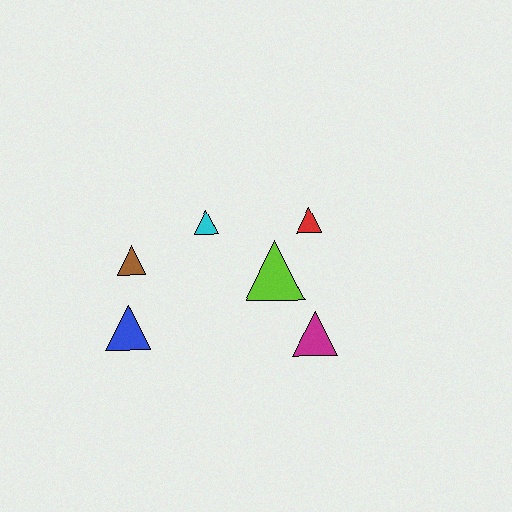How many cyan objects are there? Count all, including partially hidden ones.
There is 1 cyan object.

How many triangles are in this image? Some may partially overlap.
There are 6 triangles.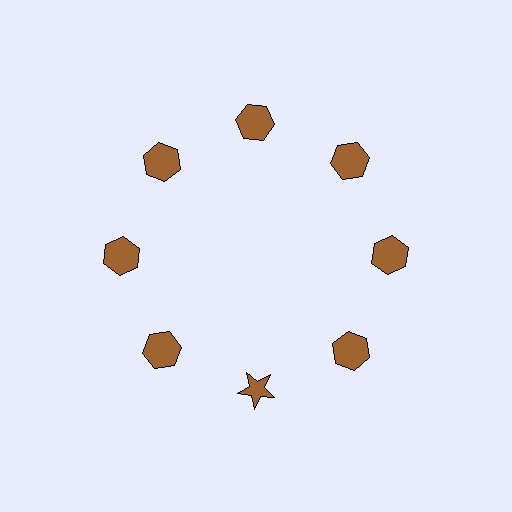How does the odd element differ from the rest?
It has a different shape: star instead of hexagon.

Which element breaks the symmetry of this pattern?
The brown star at roughly the 6 o'clock position breaks the symmetry. All other shapes are brown hexagons.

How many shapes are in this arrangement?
There are 8 shapes arranged in a ring pattern.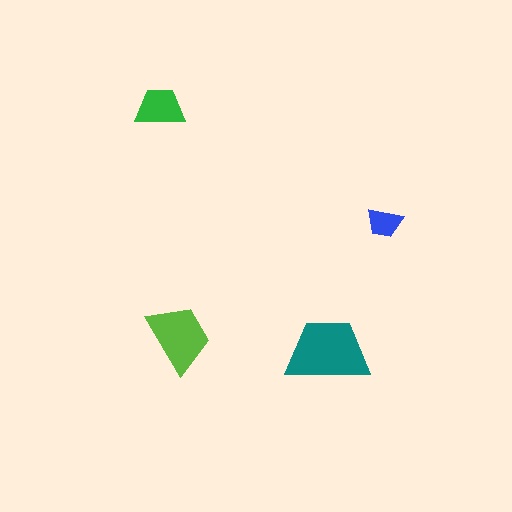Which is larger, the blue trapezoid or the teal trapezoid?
The teal one.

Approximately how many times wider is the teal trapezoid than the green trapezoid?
About 1.5 times wider.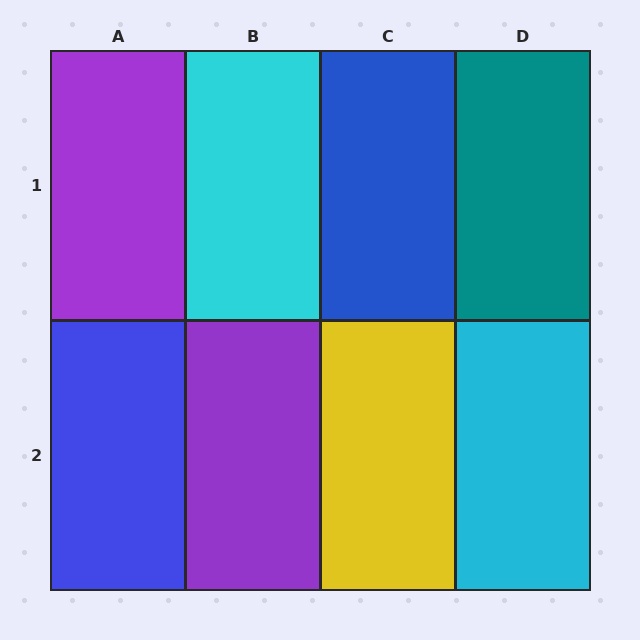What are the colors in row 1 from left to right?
Purple, cyan, blue, teal.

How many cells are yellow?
1 cell is yellow.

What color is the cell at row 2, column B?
Purple.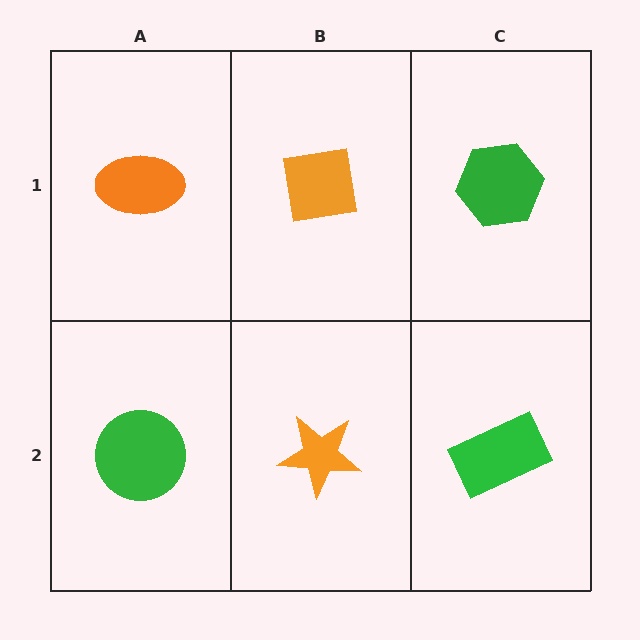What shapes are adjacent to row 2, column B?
An orange square (row 1, column B), a green circle (row 2, column A), a green rectangle (row 2, column C).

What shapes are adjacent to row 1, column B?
An orange star (row 2, column B), an orange ellipse (row 1, column A), a green hexagon (row 1, column C).